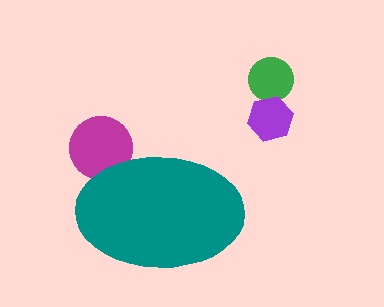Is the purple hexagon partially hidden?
No, the purple hexagon is fully visible.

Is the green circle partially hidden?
No, the green circle is fully visible.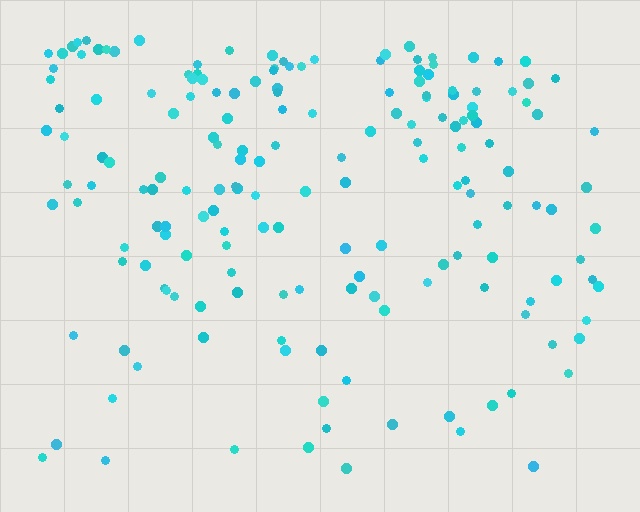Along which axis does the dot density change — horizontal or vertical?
Vertical.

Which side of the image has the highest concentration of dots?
The top.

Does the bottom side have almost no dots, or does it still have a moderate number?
Still a moderate number, just noticeably fewer than the top.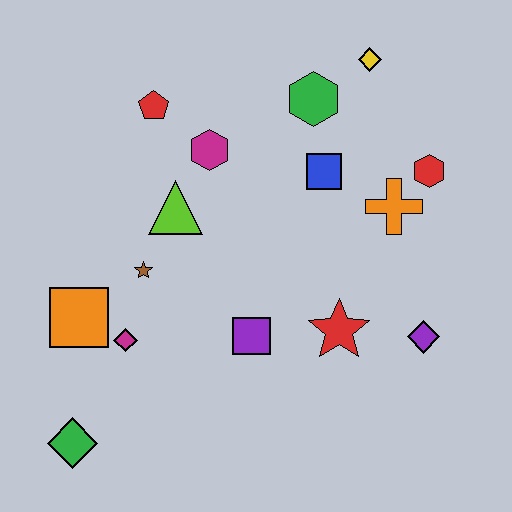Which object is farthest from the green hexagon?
The green diamond is farthest from the green hexagon.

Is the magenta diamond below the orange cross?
Yes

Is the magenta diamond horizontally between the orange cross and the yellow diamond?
No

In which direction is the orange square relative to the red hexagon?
The orange square is to the left of the red hexagon.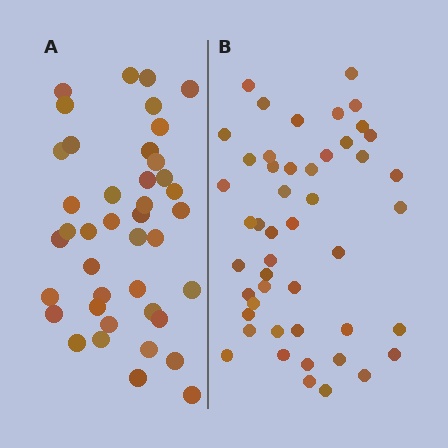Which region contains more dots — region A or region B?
Region B (the right region) has more dots.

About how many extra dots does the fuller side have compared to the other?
Region B has roughly 8 or so more dots than region A.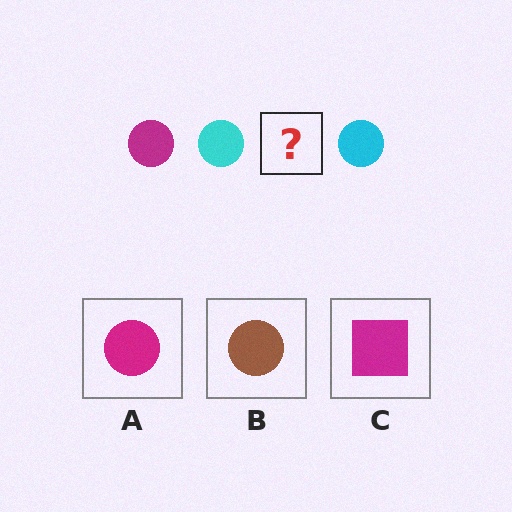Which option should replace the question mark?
Option A.